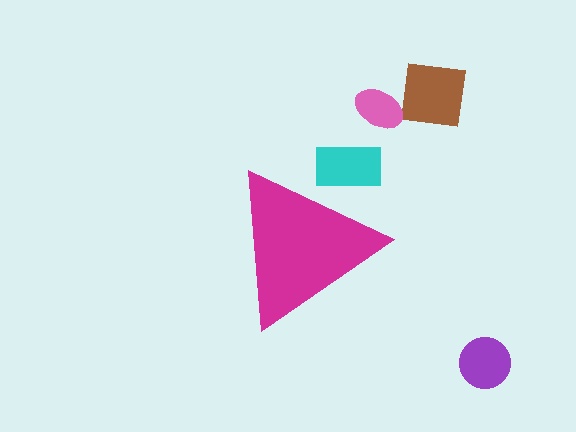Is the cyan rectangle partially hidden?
Yes, the cyan rectangle is partially hidden behind the magenta triangle.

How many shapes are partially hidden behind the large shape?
1 shape is partially hidden.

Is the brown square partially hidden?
No, the brown square is fully visible.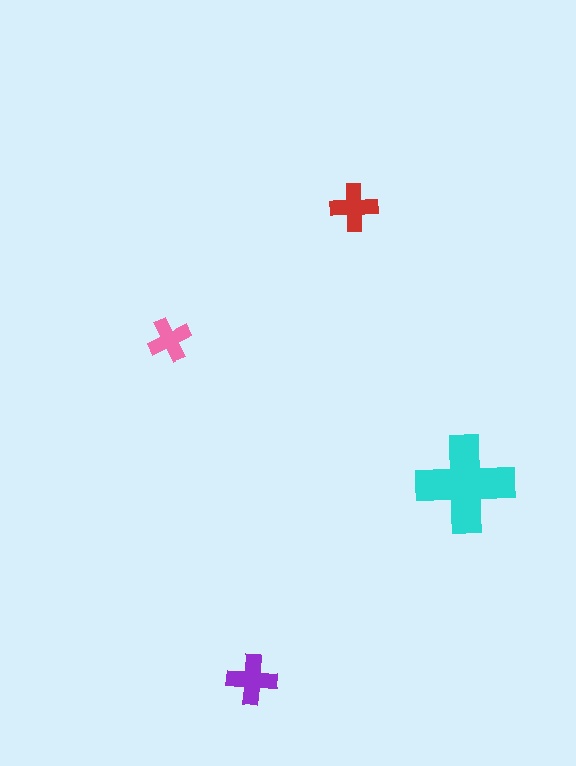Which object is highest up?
The red cross is topmost.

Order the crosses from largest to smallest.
the cyan one, the purple one, the red one, the pink one.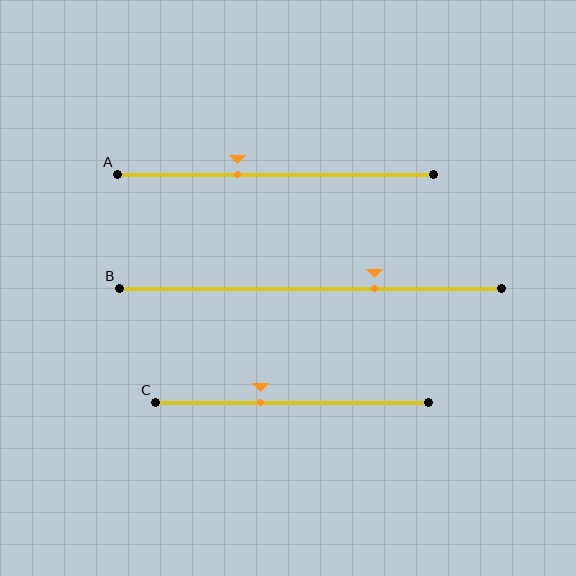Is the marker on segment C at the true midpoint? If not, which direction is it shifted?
No, the marker on segment C is shifted to the left by about 12% of the segment length.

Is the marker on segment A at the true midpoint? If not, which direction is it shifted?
No, the marker on segment A is shifted to the left by about 12% of the segment length.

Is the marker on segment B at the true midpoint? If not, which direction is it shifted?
No, the marker on segment B is shifted to the right by about 17% of the segment length.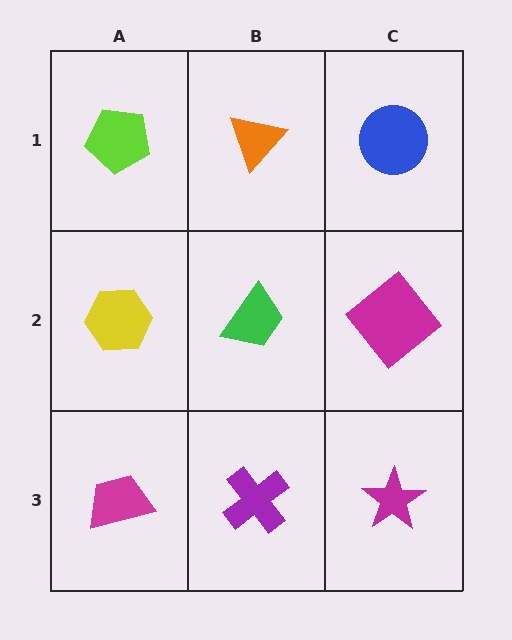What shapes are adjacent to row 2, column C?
A blue circle (row 1, column C), a magenta star (row 3, column C), a green trapezoid (row 2, column B).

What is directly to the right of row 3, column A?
A purple cross.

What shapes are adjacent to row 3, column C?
A magenta diamond (row 2, column C), a purple cross (row 3, column B).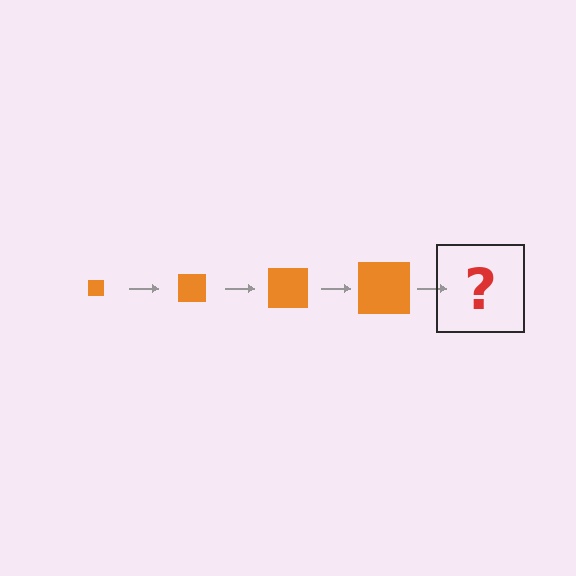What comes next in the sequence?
The next element should be an orange square, larger than the previous one.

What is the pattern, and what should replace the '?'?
The pattern is that the square gets progressively larger each step. The '?' should be an orange square, larger than the previous one.